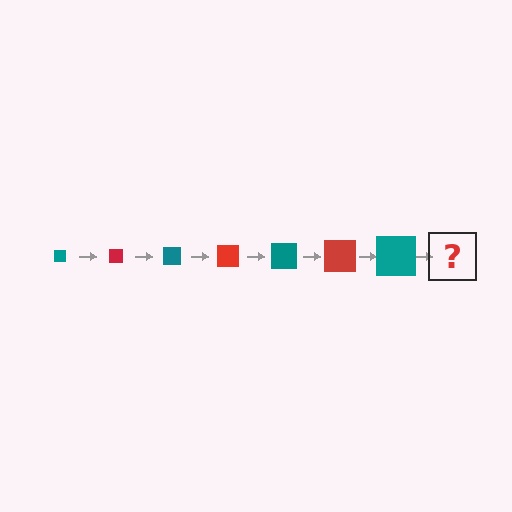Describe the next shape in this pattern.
It should be a red square, larger than the previous one.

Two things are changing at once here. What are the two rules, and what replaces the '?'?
The two rules are that the square grows larger each step and the color cycles through teal and red. The '?' should be a red square, larger than the previous one.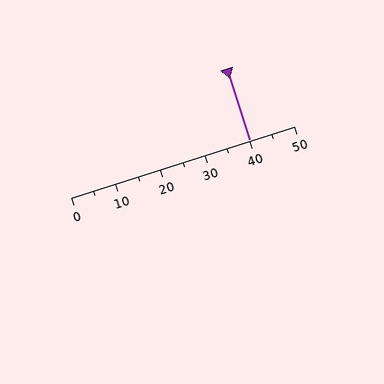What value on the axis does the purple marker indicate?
The marker indicates approximately 40.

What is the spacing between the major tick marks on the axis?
The major ticks are spaced 10 apart.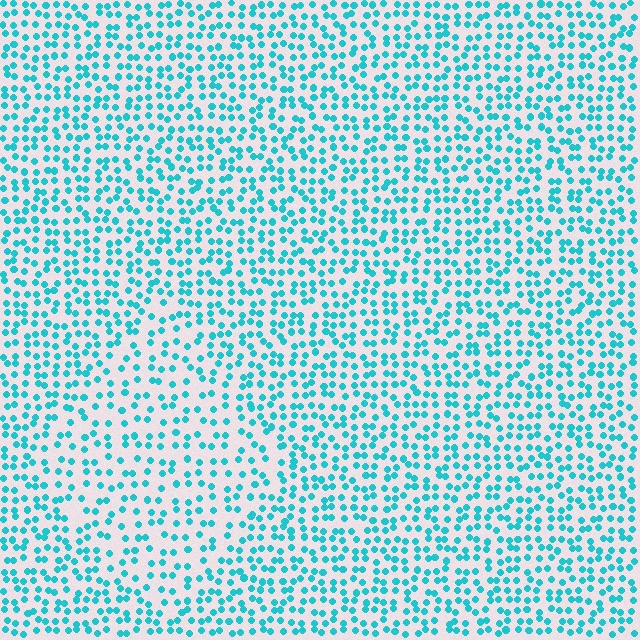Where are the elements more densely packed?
The elements are more densely packed outside the diamond boundary.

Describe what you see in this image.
The image contains small cyan elements arranged at two different densities. A diamond-shaped region is visible where the elements are less densely packed than the surrounding area.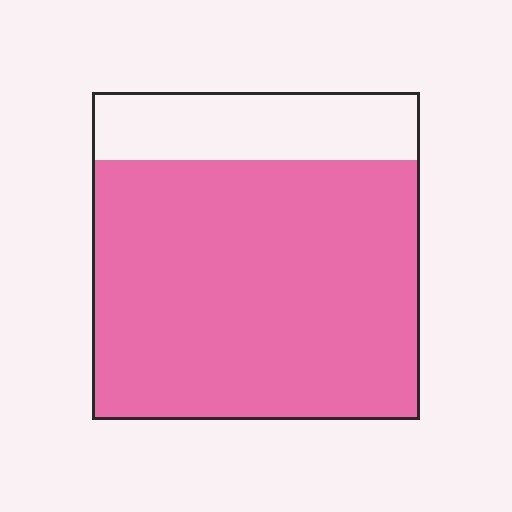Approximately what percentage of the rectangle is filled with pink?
Approximately 80%.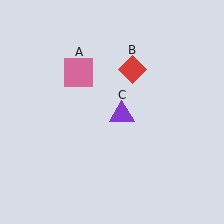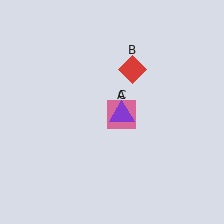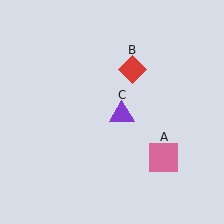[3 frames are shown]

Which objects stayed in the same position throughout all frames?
Red diamond (object B) and purple triangle (object C) remained stationary.